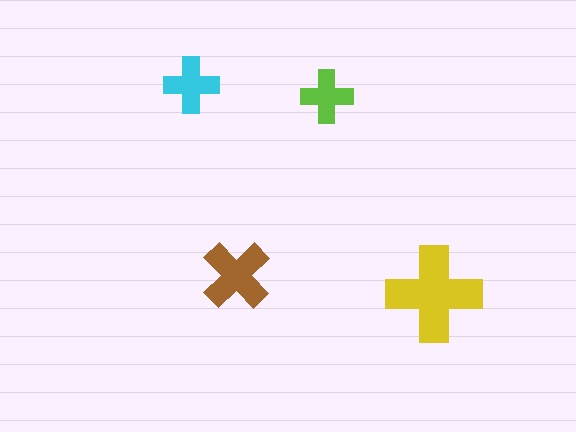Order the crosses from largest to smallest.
the yellow one, the brown one, the cyan one, the lime one.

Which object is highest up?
The cyan cross is topmost.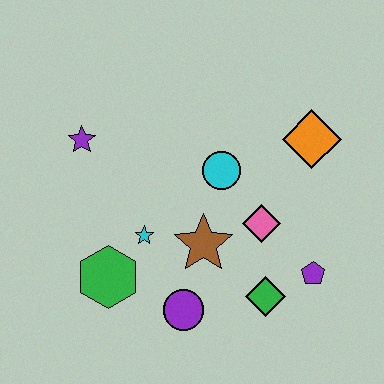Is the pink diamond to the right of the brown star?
Yes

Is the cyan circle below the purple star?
Yes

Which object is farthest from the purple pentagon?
The purple star is farthest from the purple pentagon.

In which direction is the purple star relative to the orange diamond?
The purple star is to the left of the orange diamond.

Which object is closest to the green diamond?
The purple pentagon is closest to the green diamond.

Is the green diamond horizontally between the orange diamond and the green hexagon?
Yes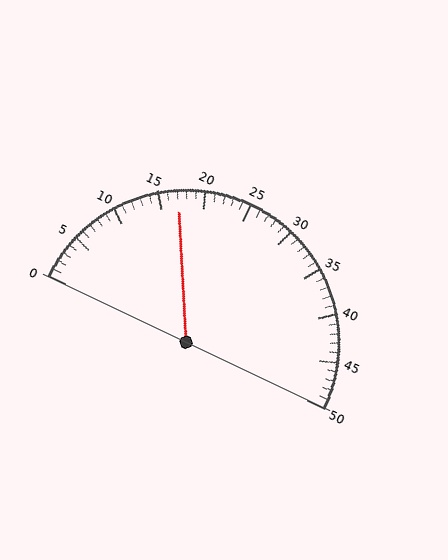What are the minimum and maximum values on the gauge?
The gauge ranges from 0 to 50.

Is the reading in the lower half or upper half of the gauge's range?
The reading is in the lower half of the range (0 to 50).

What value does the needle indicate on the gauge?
The needle indicates approximately 17.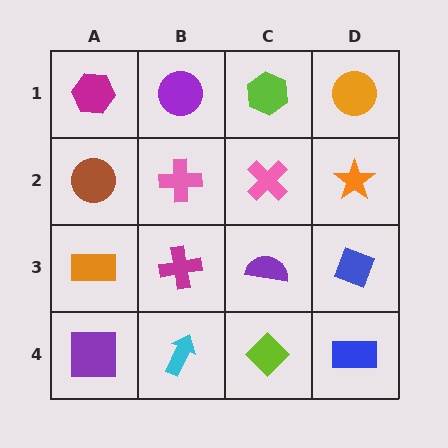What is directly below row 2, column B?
A magenta cross.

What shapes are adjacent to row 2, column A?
A magenta hexagon (row 1, column A), an orange rectangle (row 3, column A), a pink cross (row 2, column B).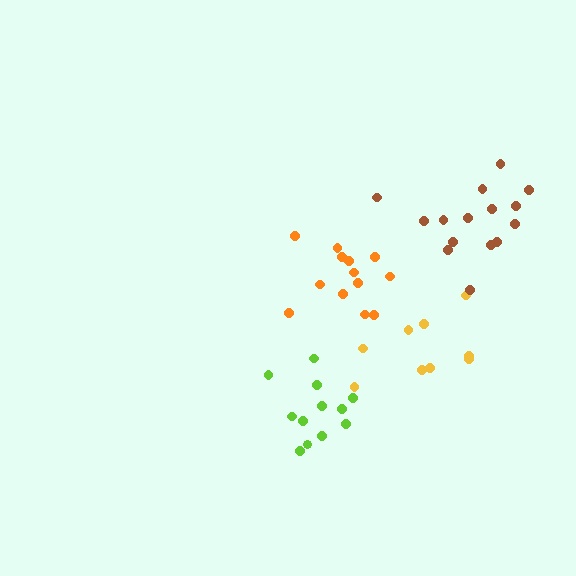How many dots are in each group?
Group 1: 9 dots, Group 2: 15 dots, Group 3: 13 dots, Group 4: 12 dots (49 total).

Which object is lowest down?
The lime cluster is bottommost.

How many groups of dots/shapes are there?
There are 4 groups.